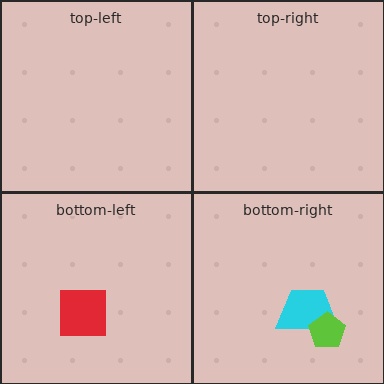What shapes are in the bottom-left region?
The red square.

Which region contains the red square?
The bottom-left region.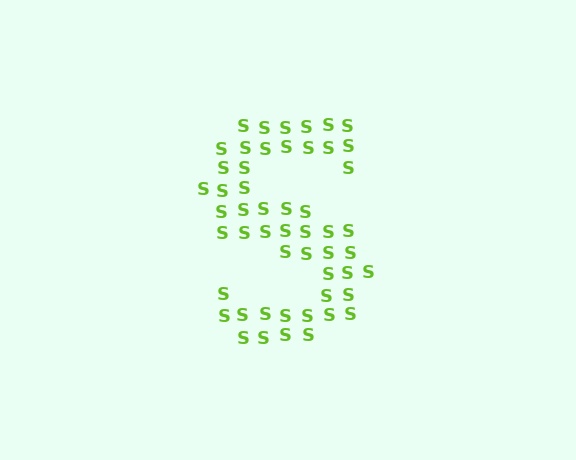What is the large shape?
The large shape is the letter S.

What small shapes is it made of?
It is made of small letter S's.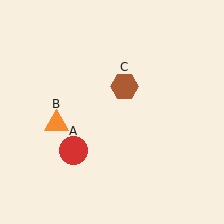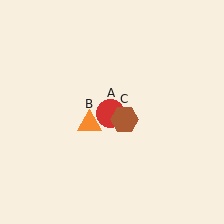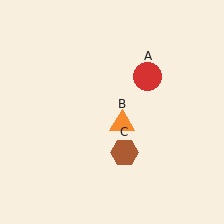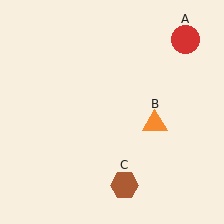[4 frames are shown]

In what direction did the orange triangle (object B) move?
The orange triangle (object B) moved right.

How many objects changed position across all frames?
3 objects changed position: red circle (object A), orange triangle (object B), brown hexagon (object C).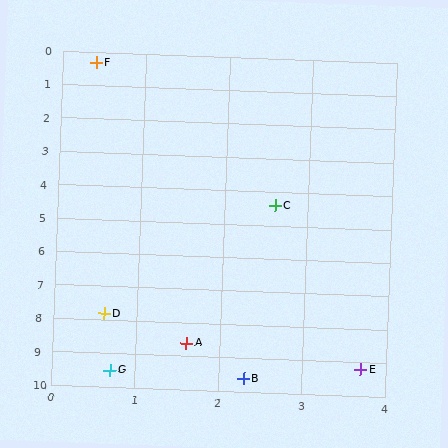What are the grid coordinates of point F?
Point F is at approximately (0.4, 0.3).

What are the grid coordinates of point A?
Point A is at approximately (1.6, 8.6).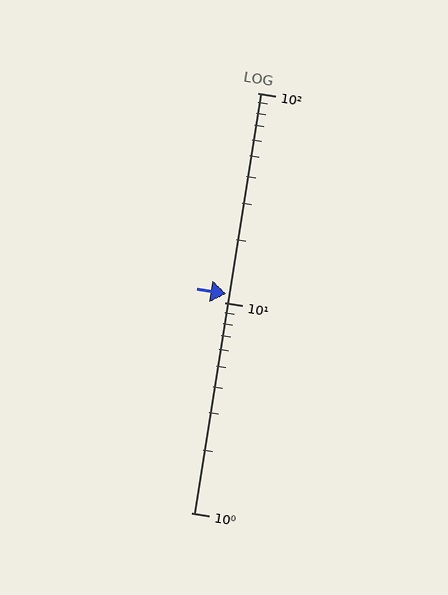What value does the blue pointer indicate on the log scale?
The pointer indicates approximately 11.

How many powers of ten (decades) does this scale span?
The scale spans 2 decades, from 1 to 100.